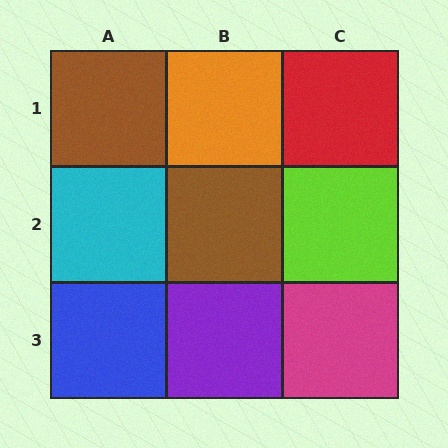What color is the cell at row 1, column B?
Orange.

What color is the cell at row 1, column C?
Red.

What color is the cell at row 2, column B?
Brown.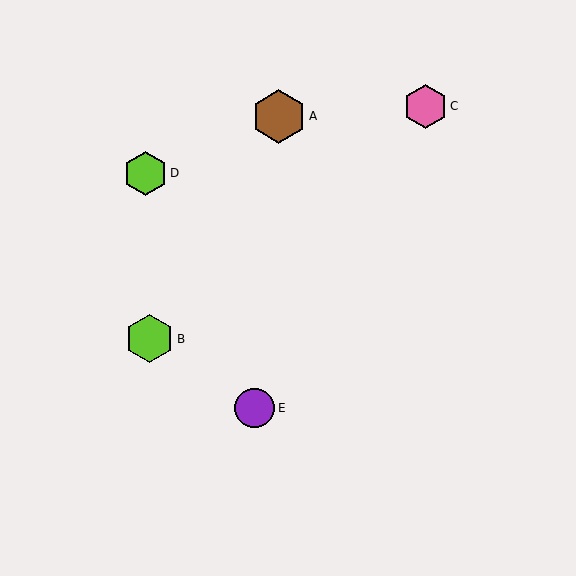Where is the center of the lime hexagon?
The center of the lime hexagon is at (145, 173).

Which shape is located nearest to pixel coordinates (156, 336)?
The lime hexagon (labeled B) at (150, 339) is nearest to that location.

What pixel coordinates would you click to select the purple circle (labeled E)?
Click at (255, 408) to select the purple circle E.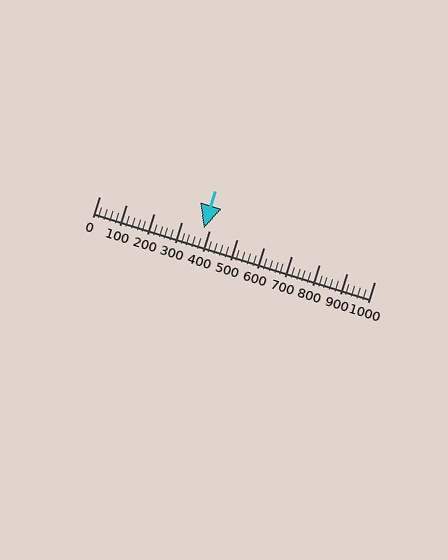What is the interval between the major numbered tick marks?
The major tick marks are spaced 100 units apart.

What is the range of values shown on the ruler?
The ruler shows values from 0 to 1000.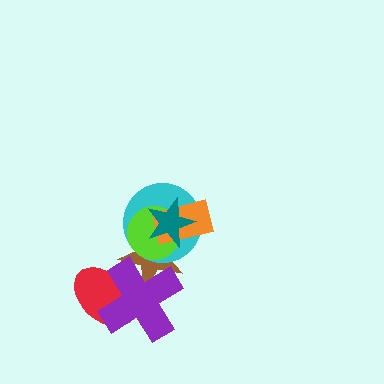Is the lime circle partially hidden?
Yes, it is partially covered by another shape.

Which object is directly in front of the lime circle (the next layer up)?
The orange rectangle is directly in front of the lime circle.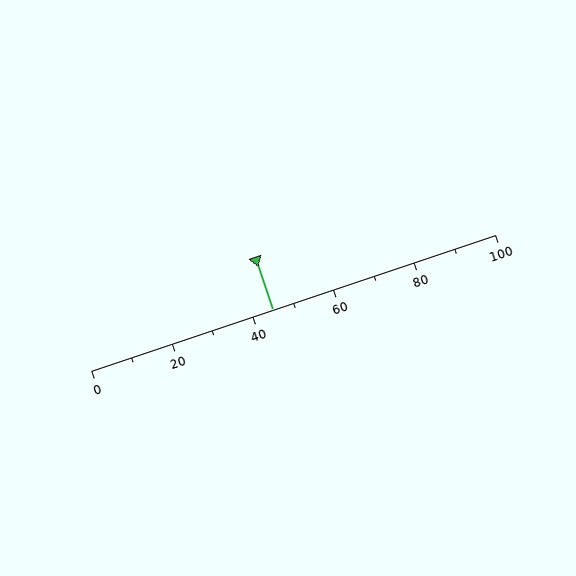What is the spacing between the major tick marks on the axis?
The major ticks are spaced 20 apart.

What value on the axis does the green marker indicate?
The marker indicates approximately 45.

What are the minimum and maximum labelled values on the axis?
The axis runs from 0 to 100.